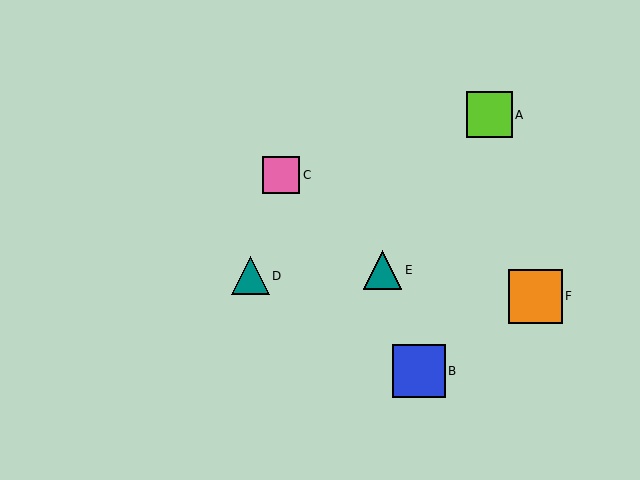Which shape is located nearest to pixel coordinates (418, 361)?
The blue square (labeled B) at (419, 371) is nearest to that location.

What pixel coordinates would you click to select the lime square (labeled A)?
Click at (489, 115) to select the lime square A.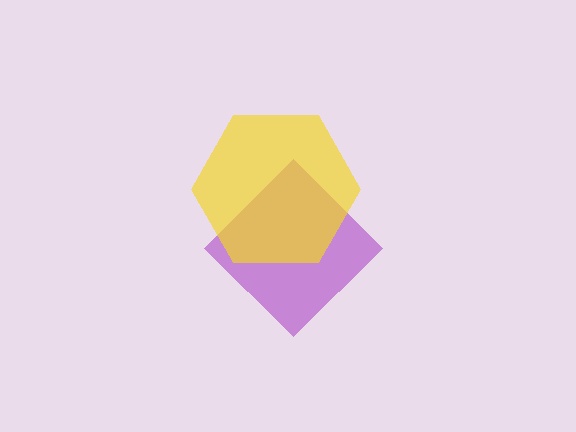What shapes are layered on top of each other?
The layered shapes are: a purple diamond, a yellow hexagon.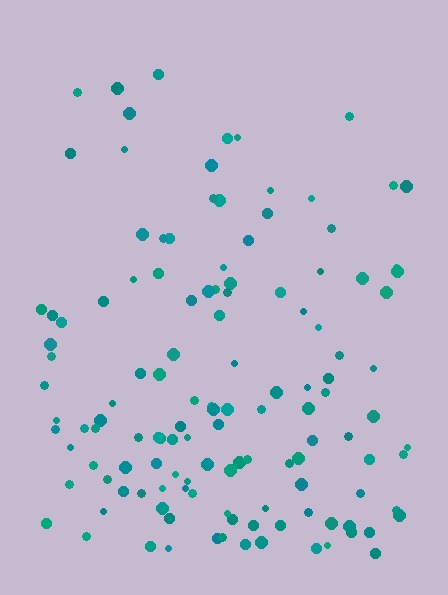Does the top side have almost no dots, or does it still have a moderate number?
Still a moderate number, just noticeably fewer than the bottom.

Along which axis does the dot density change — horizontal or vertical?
Vertical.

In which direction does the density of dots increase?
From top to bottom, with the bottom side densest.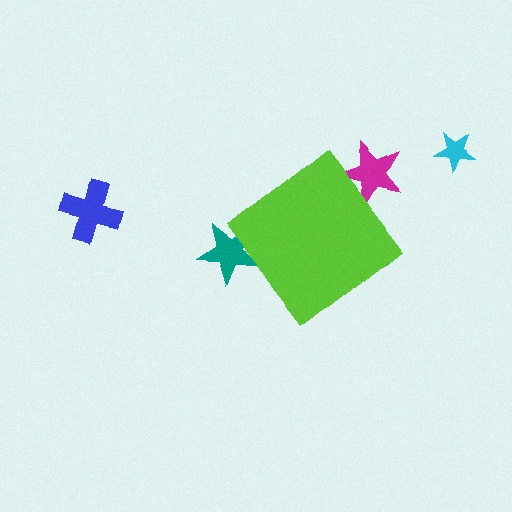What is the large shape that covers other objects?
A lime diamond.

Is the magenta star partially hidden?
Yes, the magenta star is partially hidden behind the lime diamond.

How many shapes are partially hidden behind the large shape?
2 shapes are partially hidden.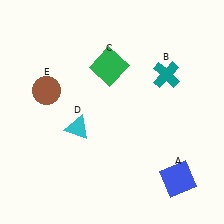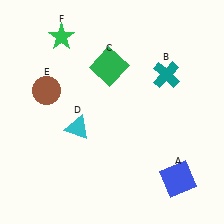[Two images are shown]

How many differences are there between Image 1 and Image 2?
There is 1 difference between the two images.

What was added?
A green star (F) was added in Image 2.